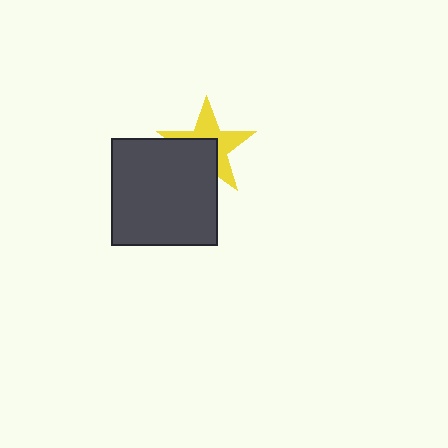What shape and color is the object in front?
The object in front is a dark gray square.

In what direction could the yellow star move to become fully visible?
The yellow star could move toward the upper-right. That would shift it out from behind the dark gray square entirely.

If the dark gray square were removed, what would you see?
You would see the complete yellow star.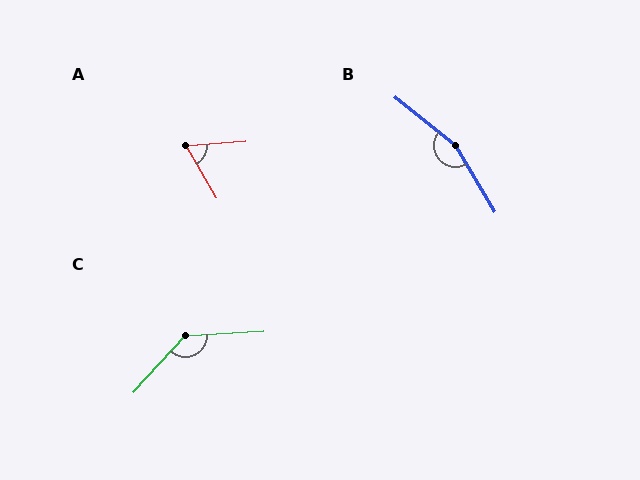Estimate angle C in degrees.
Approximately 136 degrees.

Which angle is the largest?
B, at approximately 159 degrees.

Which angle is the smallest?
A, at approximately 64 degrees.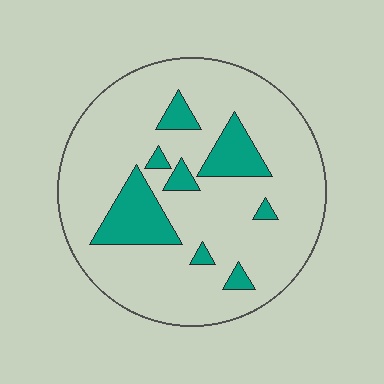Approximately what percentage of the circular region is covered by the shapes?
Approximately 15%.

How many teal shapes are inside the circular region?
8.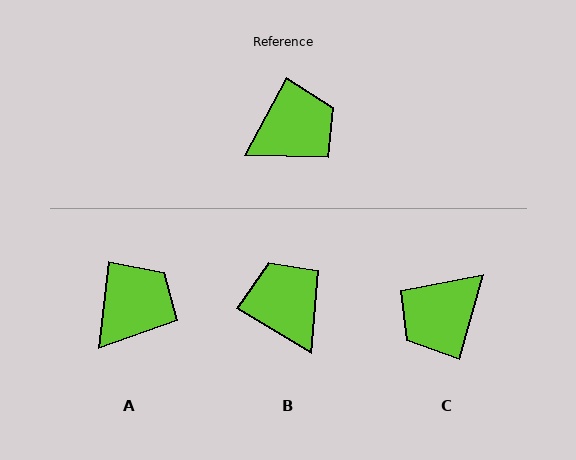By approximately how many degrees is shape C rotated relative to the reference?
Approximately 167 degrees clockwise.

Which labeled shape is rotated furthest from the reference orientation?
C, about 167 degrees away.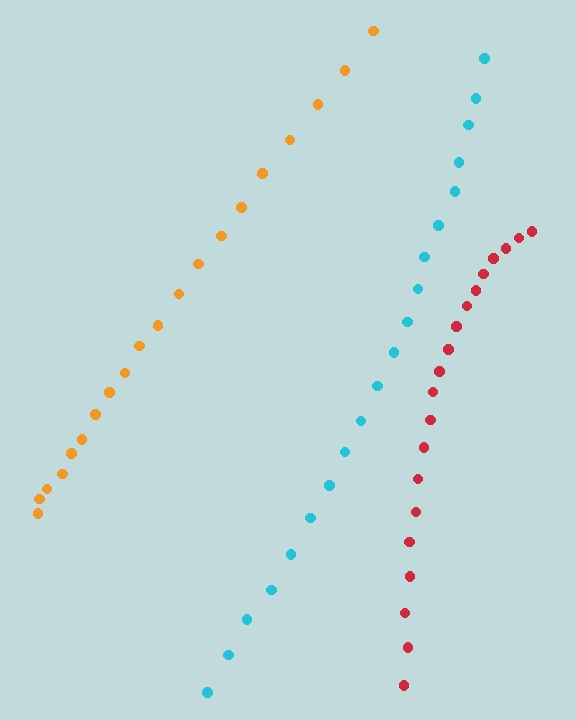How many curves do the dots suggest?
There are 3 distinct paths.